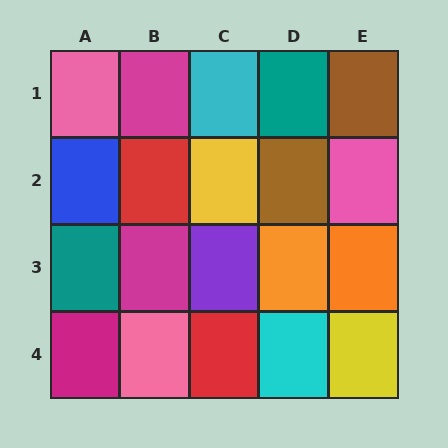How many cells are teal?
2 cells are teal.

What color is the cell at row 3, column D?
Orange.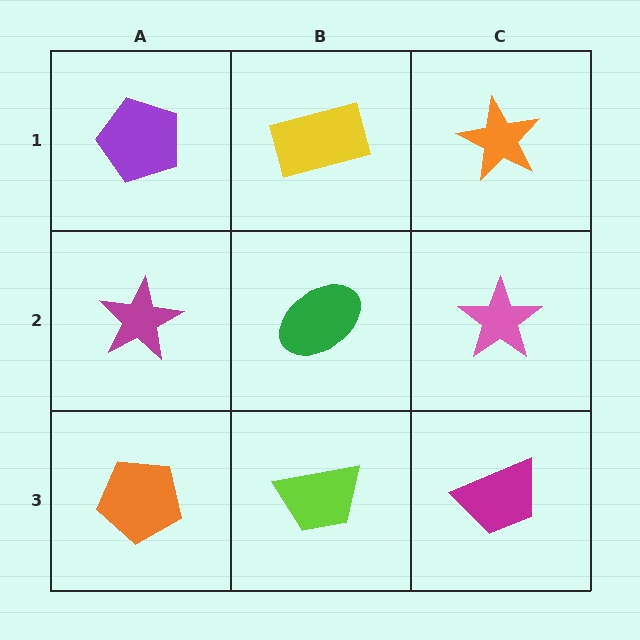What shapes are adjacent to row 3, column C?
A pink star (row 2, column C), a lime trapezoid (row 3, column B).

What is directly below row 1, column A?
A magenta star.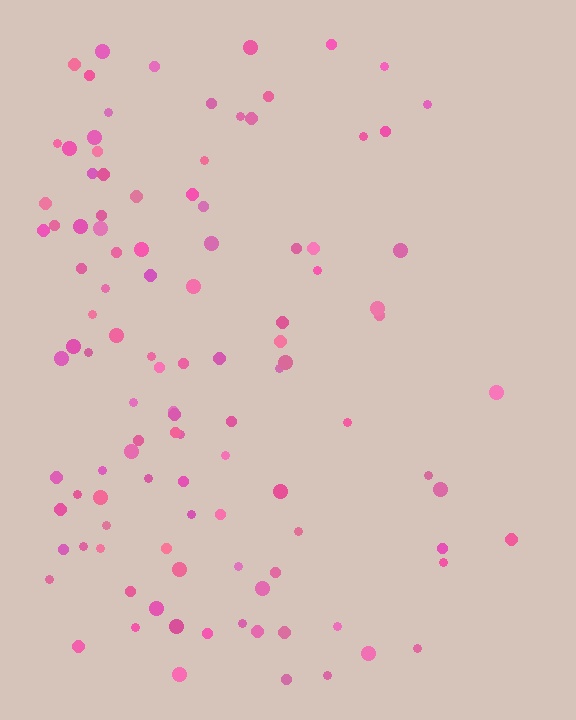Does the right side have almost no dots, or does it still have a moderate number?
Still a moderate number, just noticeably fewer than the left.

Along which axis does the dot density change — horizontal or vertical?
Horizontal.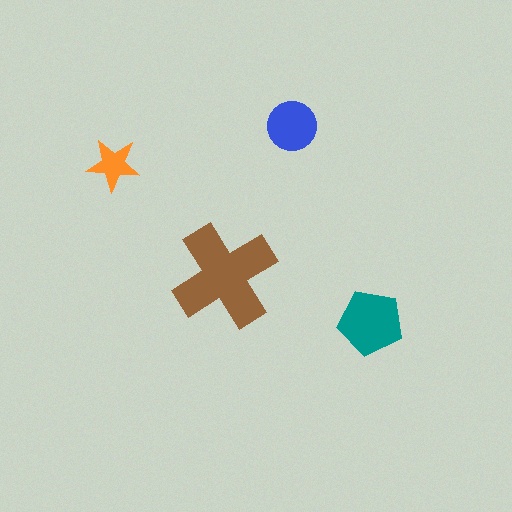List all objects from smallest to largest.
The orange star, the blue circle, the teal pentagon, the brown cross.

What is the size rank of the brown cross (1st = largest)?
1st.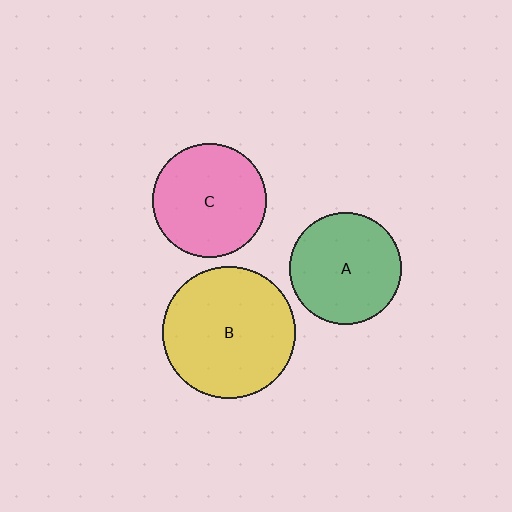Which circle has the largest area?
Circle B (yellow).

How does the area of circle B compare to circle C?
Approximately 1.4 times.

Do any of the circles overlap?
No, none of the circles overlap.